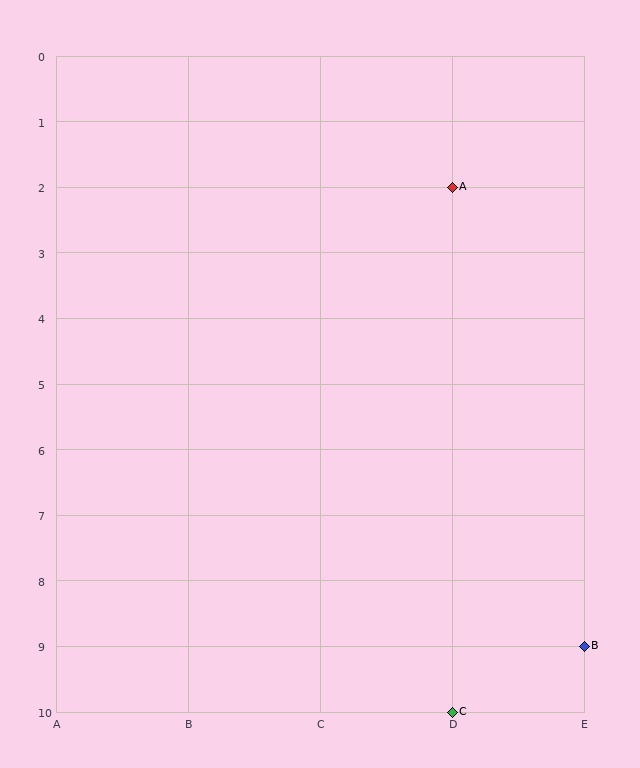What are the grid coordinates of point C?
Point C is at grid coordinates (D, 10).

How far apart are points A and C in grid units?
Points A and C are 8 rows apart.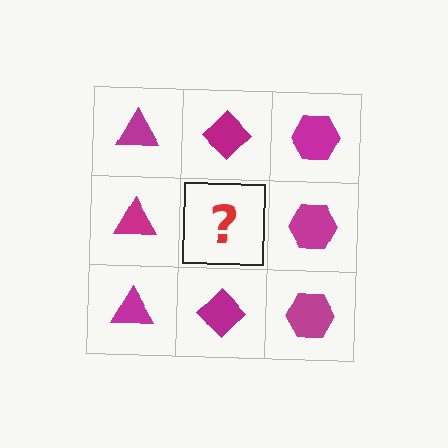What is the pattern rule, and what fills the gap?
The rule is that each column has a consistent shape. The gap should be filled with a magenta diamond.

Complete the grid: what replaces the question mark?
The question mark should be replaced with a magenta diamond.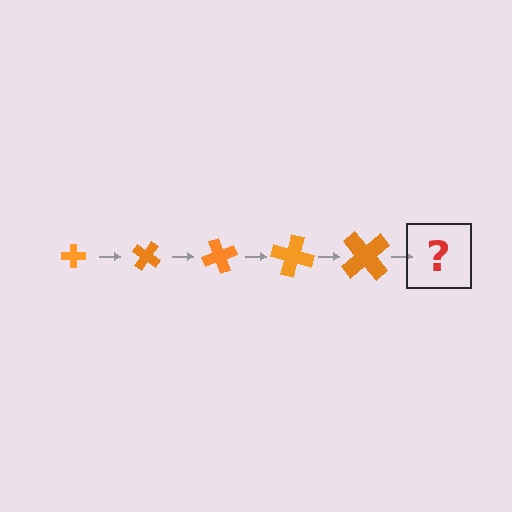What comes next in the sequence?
The next element should be a cross, larger than the previous one and rotated 175 degrees from the start.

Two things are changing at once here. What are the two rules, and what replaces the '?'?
The two rules are that the cross grows larger each step and it rotates 35 degrees each step. The '?' should be a cross, larger than the previous one and rotated 175 degrees from the start.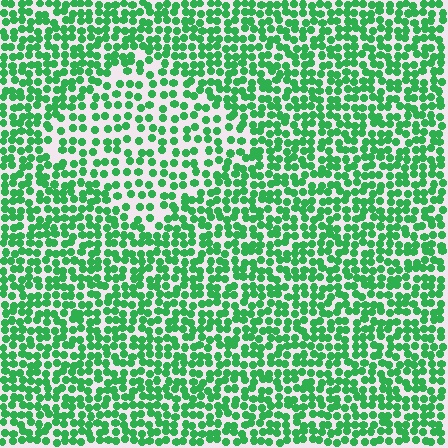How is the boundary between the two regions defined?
The boundary is defined by a change in element density (approximately 1.7x ratio). All elements are the same color, size, and shape.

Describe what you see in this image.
The image contains small green elements arranged at two different densities. A diamond-shaped region is visible where the elements are less densely packed than the surrounding area.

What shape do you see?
I see a diamond.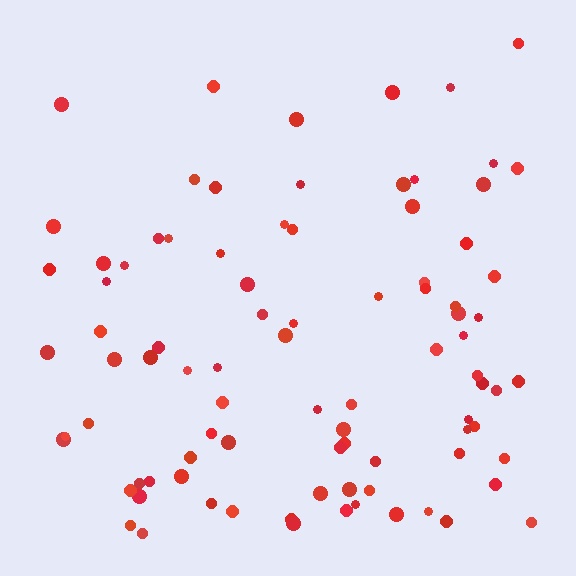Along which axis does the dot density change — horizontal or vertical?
Vertical.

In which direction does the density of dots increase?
From top to bottom, with the bottom side densest.